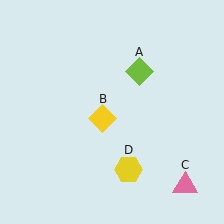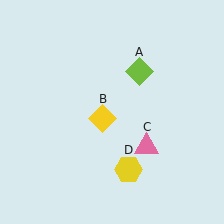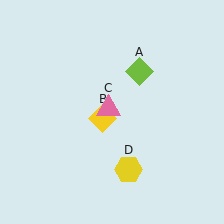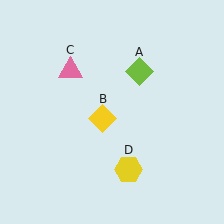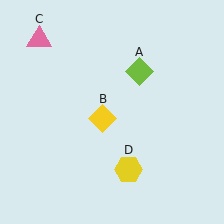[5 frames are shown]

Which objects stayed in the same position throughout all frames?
Lime diamond (object A) and yellow diamond (object B) and yellow hexagon (object D) remained stationary.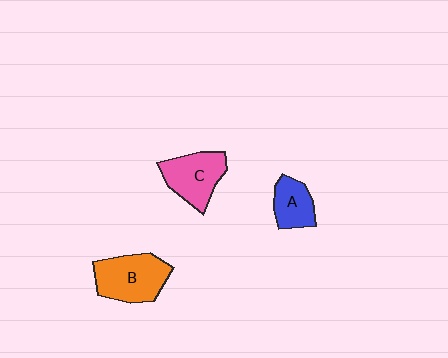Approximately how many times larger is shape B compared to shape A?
Approximately 1.7 times.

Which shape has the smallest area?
Shape A (blue).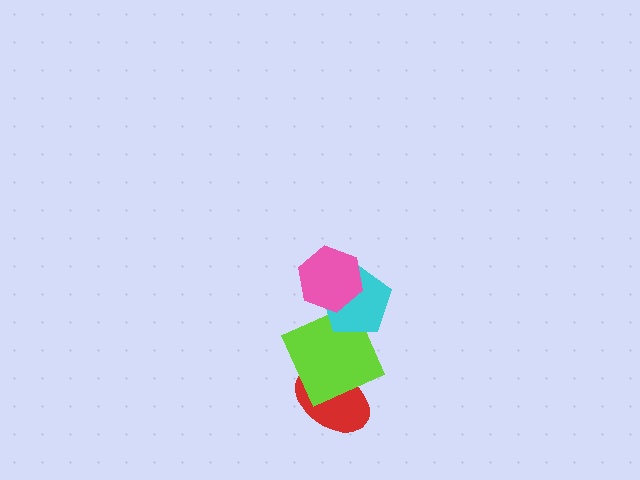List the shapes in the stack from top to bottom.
From top to bottom: the pink hexagon, the cyan pentagon, the lime square, the red ellipse.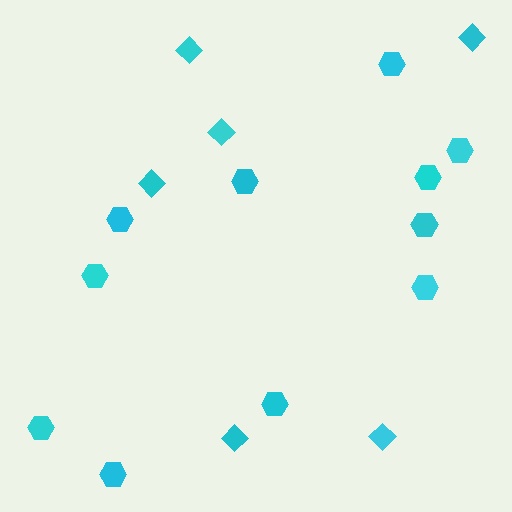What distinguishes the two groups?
There are 2 groups: one group of hexagons (11) and one group of diamonds (6).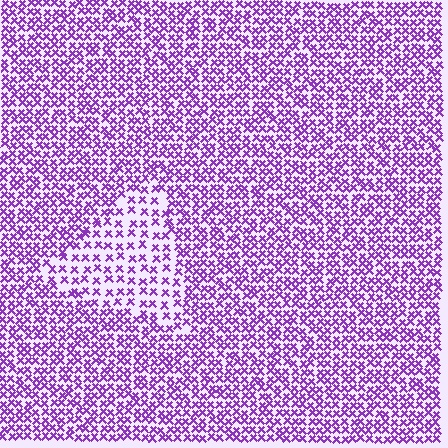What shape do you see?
I see a triangle.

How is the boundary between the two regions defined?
The boundary is defined by a change in element density (approximately 1.9x ratio). All elements are the same color, size, and shape.